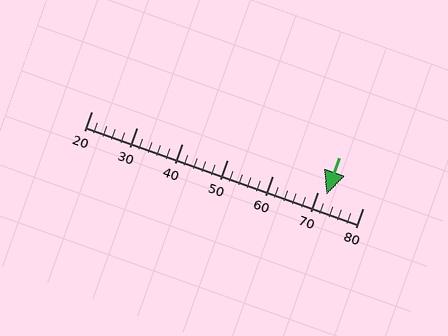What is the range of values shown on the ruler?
The ruler shows values from 20 to 80.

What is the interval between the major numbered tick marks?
The major tick marks are spaced 10 units apart.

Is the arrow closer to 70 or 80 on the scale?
The arrow is closer to 70.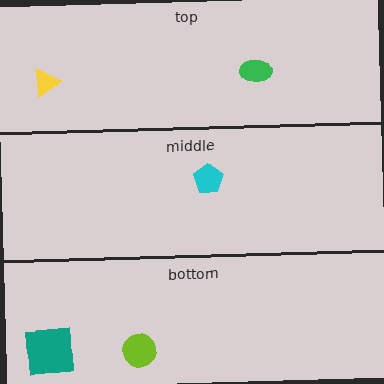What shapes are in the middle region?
The cyan pentagon.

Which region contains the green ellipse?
The top region.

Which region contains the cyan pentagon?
The middle region.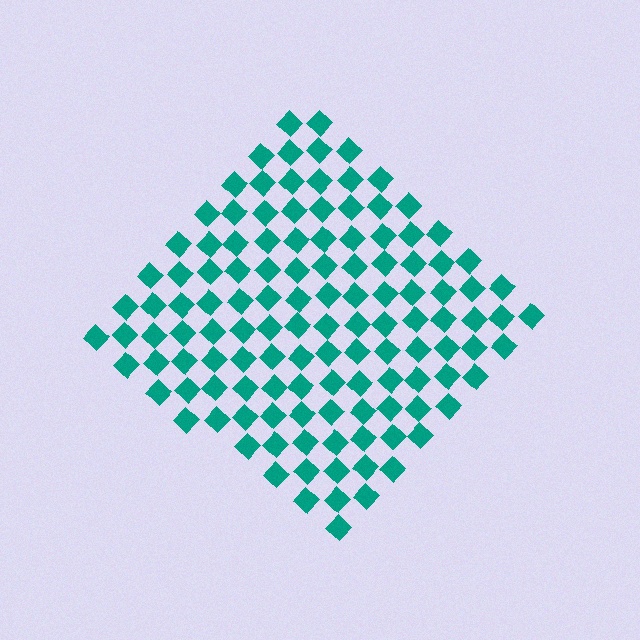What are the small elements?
The small elements are diamonds.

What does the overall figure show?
The overall figure shows a diamond.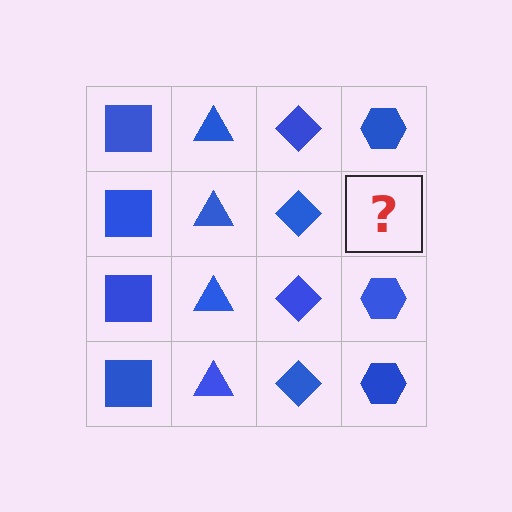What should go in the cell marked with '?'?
The missing cell should contain a blue hexagon.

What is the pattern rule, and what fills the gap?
The rule is that each column has a consistent shape. The gap should be filled with a blue hexagon.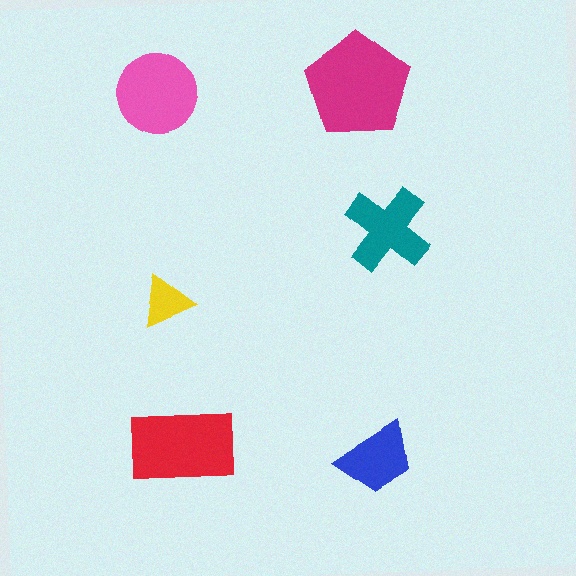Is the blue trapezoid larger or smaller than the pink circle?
Smaller.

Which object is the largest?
The magenta pentagon.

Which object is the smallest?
The yellow triangle.